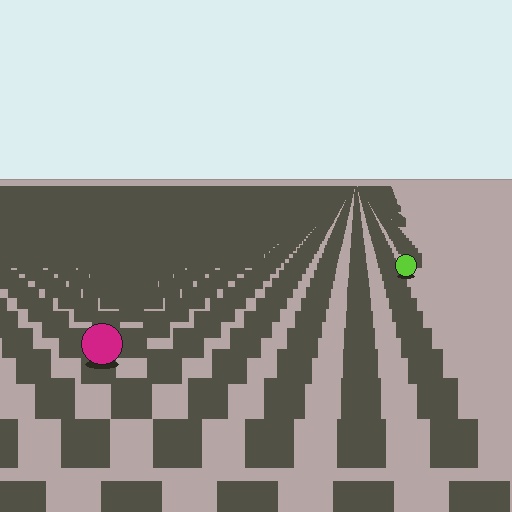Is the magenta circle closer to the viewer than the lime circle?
Yes. The magenta circle is closer — you can tell from the texture gradient: the ground texture is coarser near it.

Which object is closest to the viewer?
The magenta circle is closest. The texture marks near it are larger and more spread out.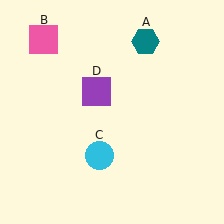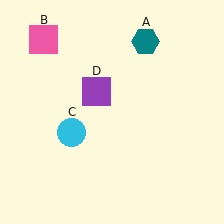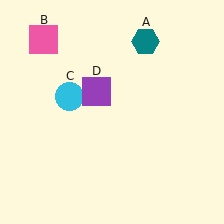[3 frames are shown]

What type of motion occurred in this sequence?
The cyan circle (object C) rotated clockwise around the center of the scene.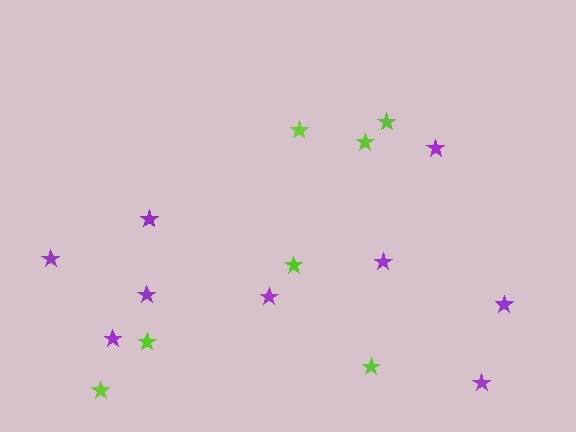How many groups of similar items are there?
There are 2 groups: one group of lime stars (7) and one group of purple stars (9).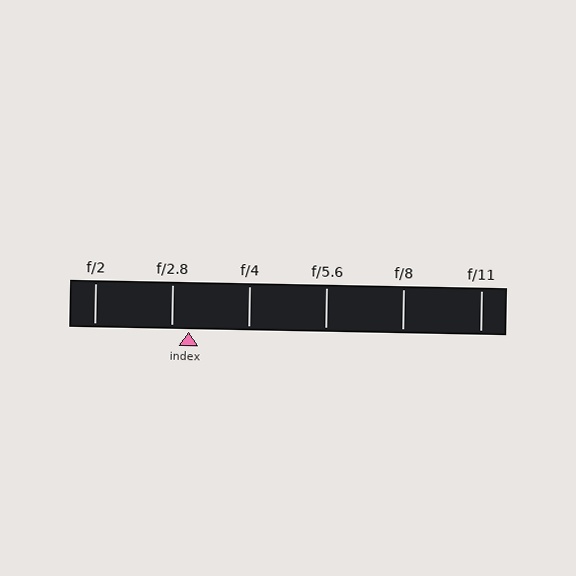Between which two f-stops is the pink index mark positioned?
The index mark is between f/2.8 and f/4.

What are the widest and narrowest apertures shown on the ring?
The widest aperture shown is f/2 and the narrowest is f/11.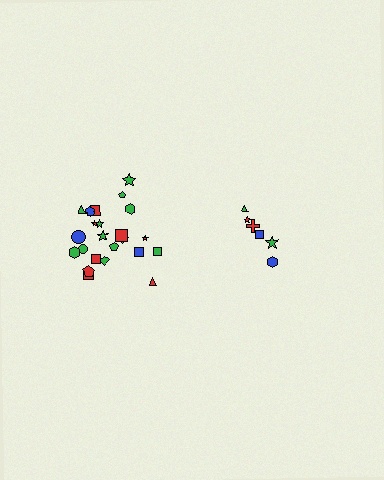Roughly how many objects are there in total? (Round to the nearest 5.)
Roughly 30 objects in total.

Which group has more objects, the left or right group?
The left group.